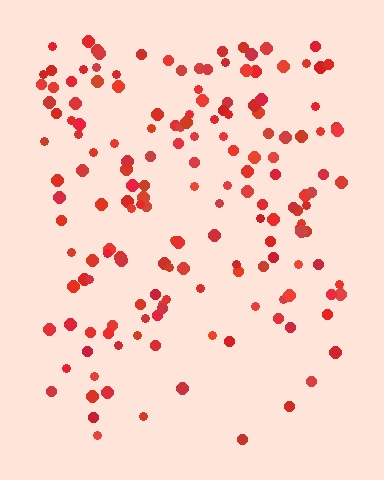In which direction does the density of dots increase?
From bottom to top, with the top side densest.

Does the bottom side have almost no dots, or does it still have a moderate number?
Still a moderate number, just noticeably fewer than the top.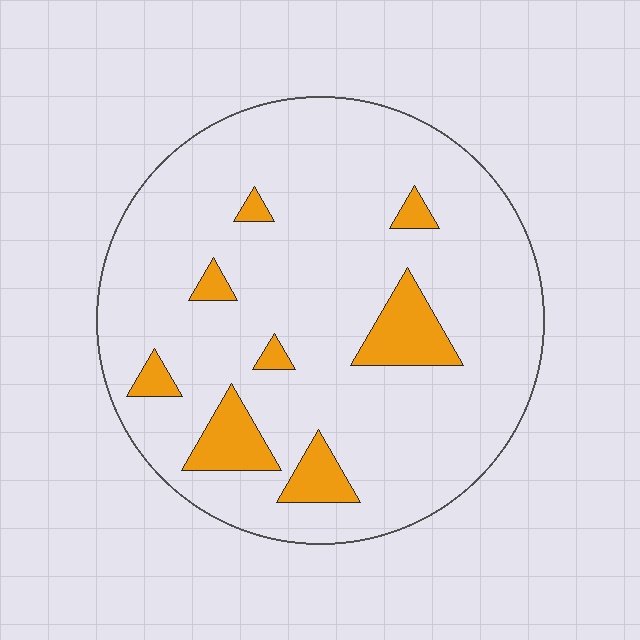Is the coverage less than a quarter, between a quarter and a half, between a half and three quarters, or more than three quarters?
Less than a quarter.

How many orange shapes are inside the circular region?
8.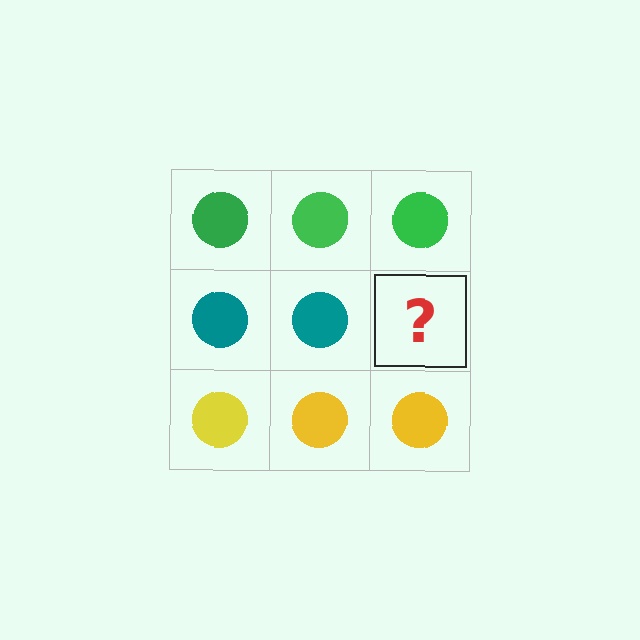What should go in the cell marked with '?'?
The missing cell should contain a teal circle.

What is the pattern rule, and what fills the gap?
The rule is that each row has a consistent color. The gap should be filled with a teal circle.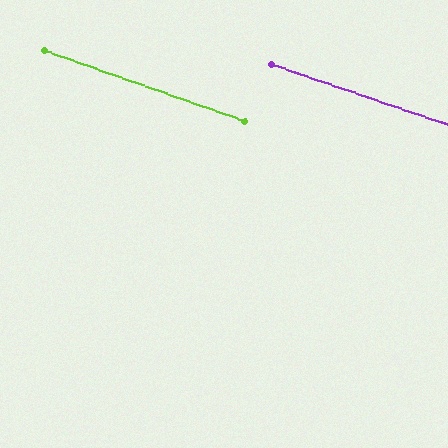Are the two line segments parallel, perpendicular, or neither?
Parallel — their directions differ by only 0.7°.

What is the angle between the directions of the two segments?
Approximately 1 degree.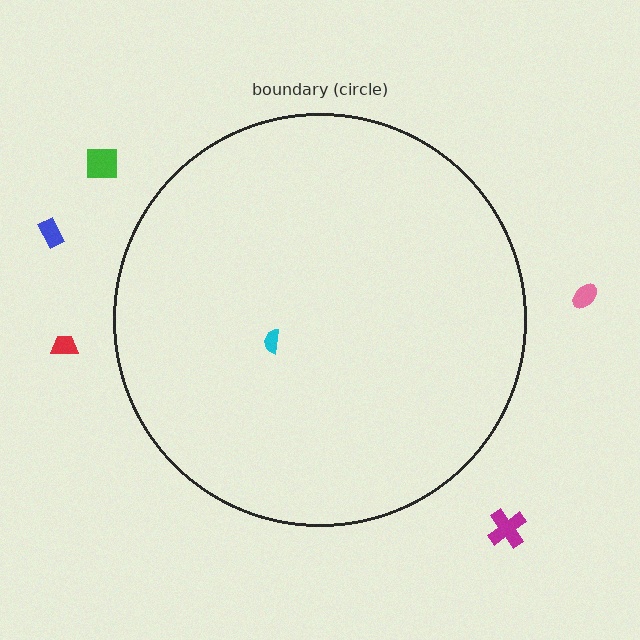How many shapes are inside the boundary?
1 inside, 5 outside.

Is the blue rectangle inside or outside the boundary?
Outside.